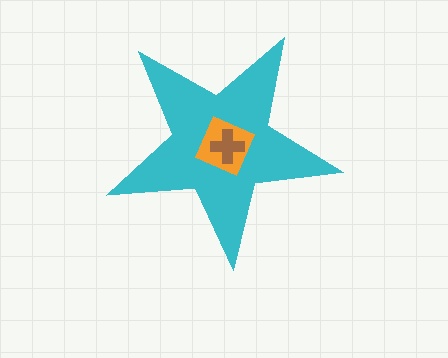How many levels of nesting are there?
3.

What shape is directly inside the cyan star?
The orange square.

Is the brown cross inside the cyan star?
Yes.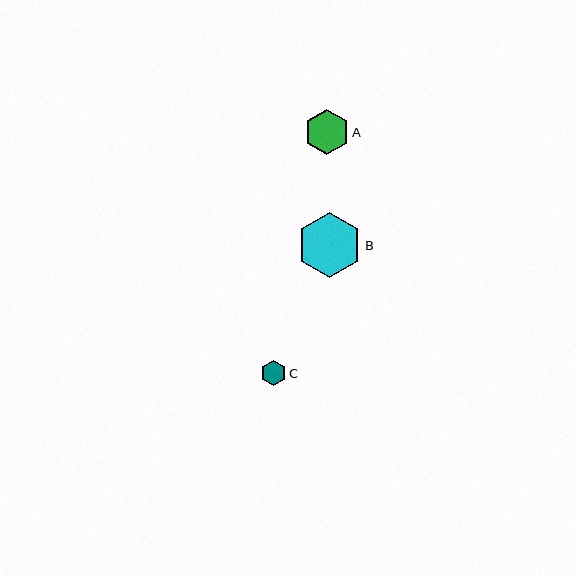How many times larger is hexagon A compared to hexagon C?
Hexagon A is approximately 1.8 times the size of hexagon C.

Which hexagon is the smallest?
Hexagon C is the smallest with a size of approximately 25 pixels.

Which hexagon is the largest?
Hexagon B is the largest with a size of approximately 65 pixels.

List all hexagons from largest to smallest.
From largest to smallest: B, A, C.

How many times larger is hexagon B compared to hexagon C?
Hexagon B is approximately 2.6 times the size of hexagon C.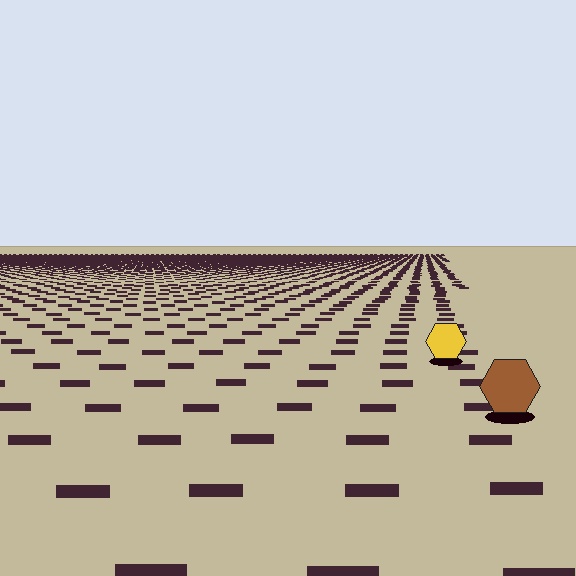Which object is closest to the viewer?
The brown hexagon is closest. The texture marks near it are larger and more spread out.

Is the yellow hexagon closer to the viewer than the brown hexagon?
No. The brown hexagon is closer — you can tell from the texture gradient: the ground texture is coarser near it.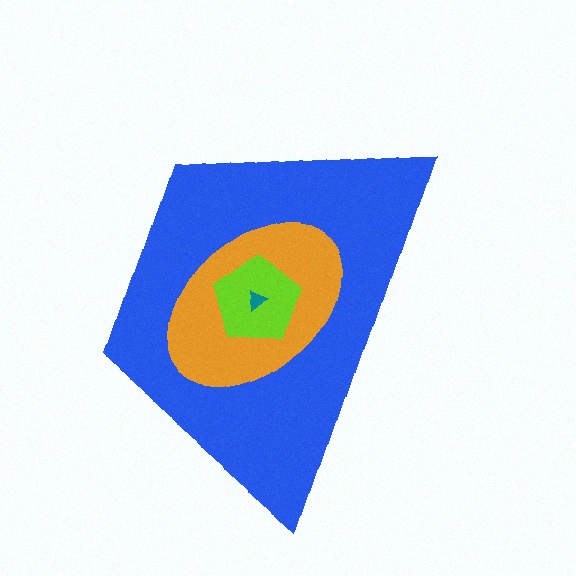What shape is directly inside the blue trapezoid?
The orange ellipse.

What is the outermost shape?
The blue trapezoid.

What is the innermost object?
The teal triangle.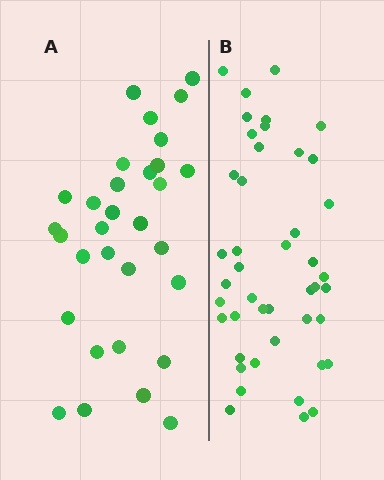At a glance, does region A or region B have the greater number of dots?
Region B (the right region) has more dots.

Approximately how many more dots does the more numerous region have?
Region B has approximately 15 more dots than region A.